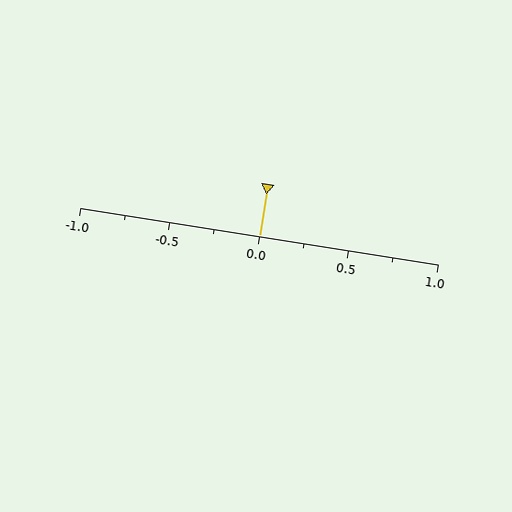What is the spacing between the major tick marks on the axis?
The major ticks are spaced 0.5 apart.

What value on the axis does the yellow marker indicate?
The marker indicates approximately 0.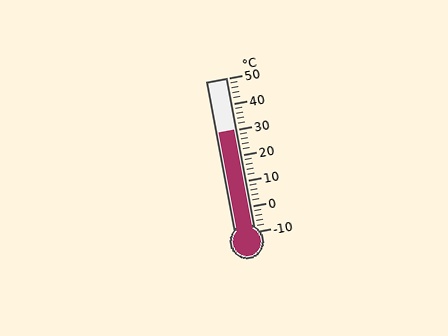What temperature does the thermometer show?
The thermometer shows approximately 30°C.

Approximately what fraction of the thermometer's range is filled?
The thermometer is filled to approximately 65% of its range.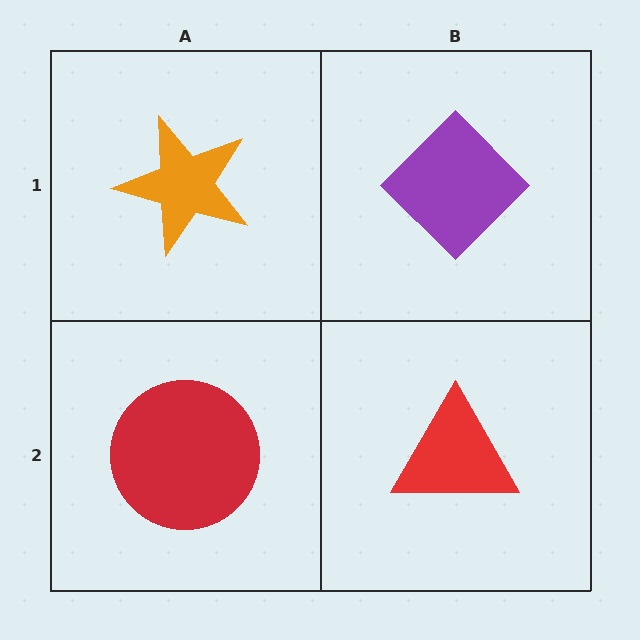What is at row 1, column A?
An orange star.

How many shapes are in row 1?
2 shapes.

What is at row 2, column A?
A red circle.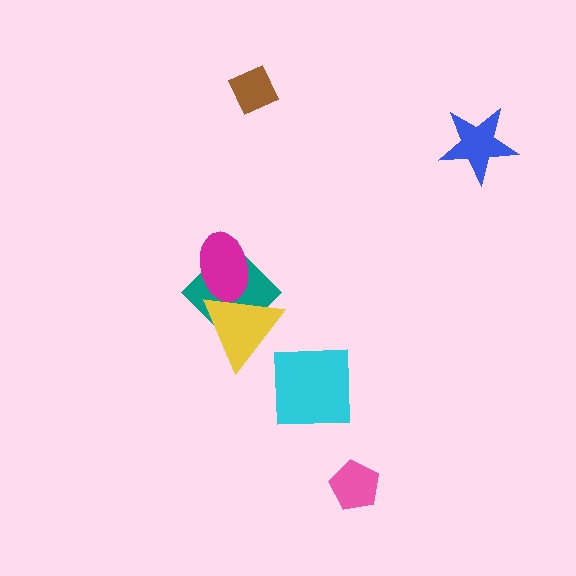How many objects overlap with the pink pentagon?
0 objects overlap with the pink pentagon.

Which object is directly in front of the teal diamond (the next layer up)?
The magenta ellipse is directly in front of the teal diamond.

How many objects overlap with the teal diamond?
2 objects overlap with the teal diamond.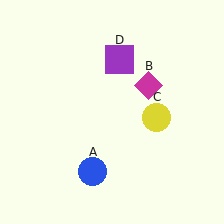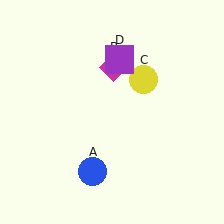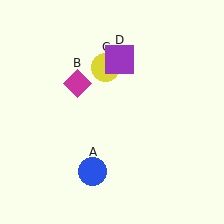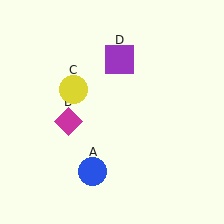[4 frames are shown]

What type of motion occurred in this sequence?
The magenta diamond (object B), yellow circle (object C) rotated counterclockwise around the center of the scene.